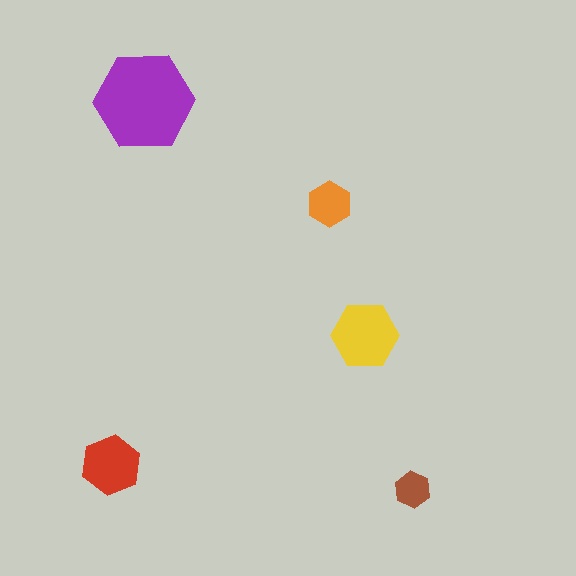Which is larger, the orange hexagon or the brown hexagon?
The orange one.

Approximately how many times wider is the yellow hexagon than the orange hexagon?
About 1.5 times wider.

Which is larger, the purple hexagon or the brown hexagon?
The purple one.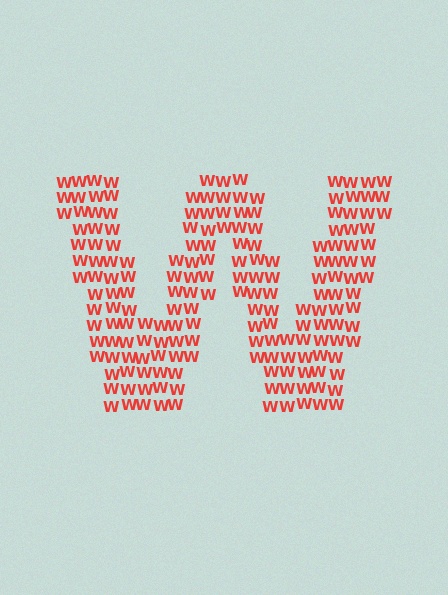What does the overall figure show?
The overall figure shows the letter W.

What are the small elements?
The small elements are letter W's.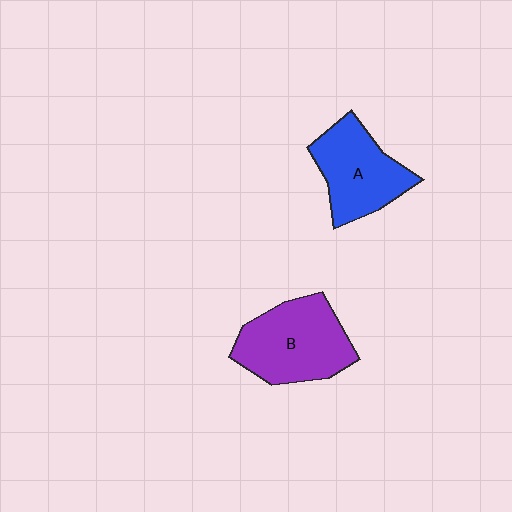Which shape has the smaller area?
Shape A (blue).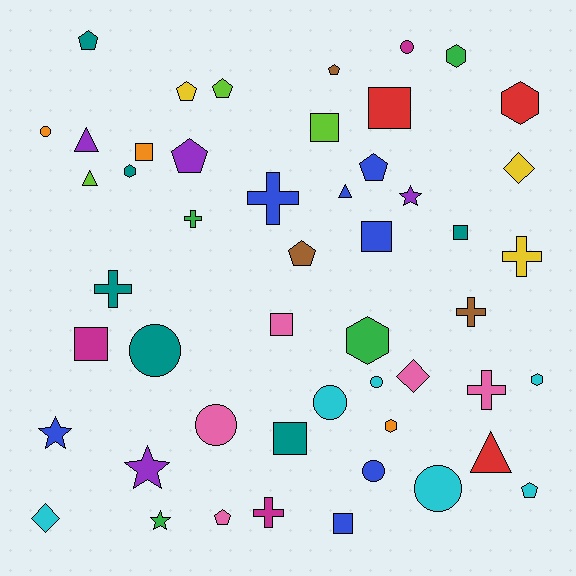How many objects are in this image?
There are 50 objects.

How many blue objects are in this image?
There are 7 blue objects.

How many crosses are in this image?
There are 7 crosses.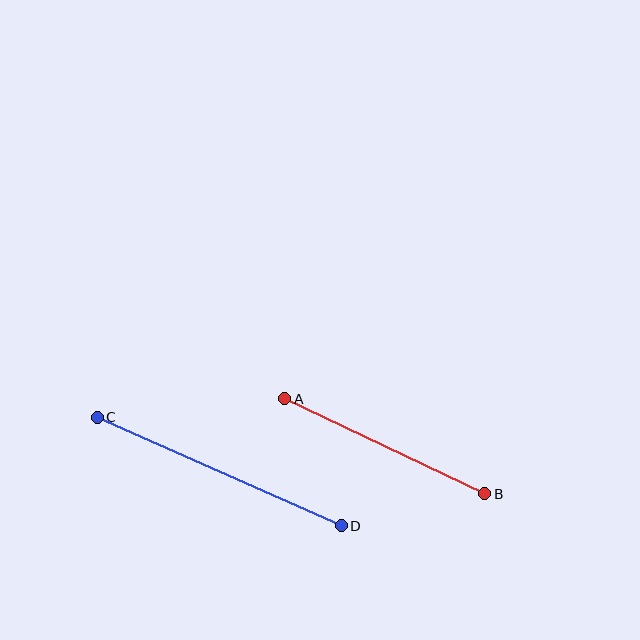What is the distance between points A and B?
The distance is approximately 222 pixels.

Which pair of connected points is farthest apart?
Points C and D are farthest apart.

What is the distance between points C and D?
The distance is approximately 267 pixels.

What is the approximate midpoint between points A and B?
The midpoint is at approximately (385, 446) pixels.